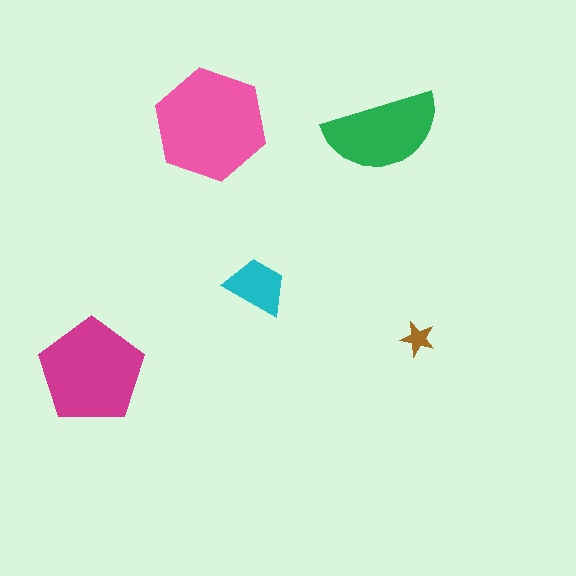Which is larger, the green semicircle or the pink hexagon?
The pink hexagon.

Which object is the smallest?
The brown star.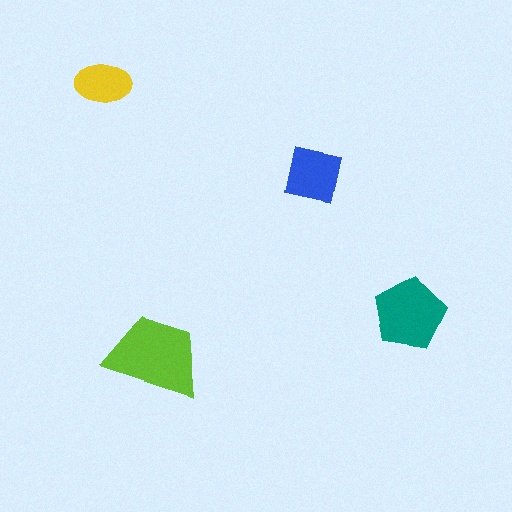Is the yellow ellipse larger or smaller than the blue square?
Smaller.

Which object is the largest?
The lime trapezoid.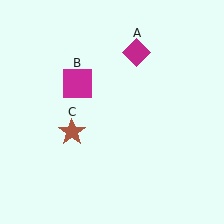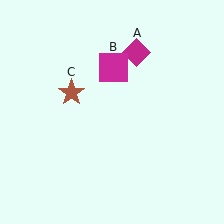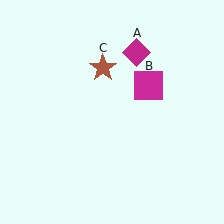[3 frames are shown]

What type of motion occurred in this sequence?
The magenta square (object B), brown star (object C) rotated clockwise around the center of the scene.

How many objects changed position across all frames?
2 objects changed position: magenta square (object B), brown star (object C).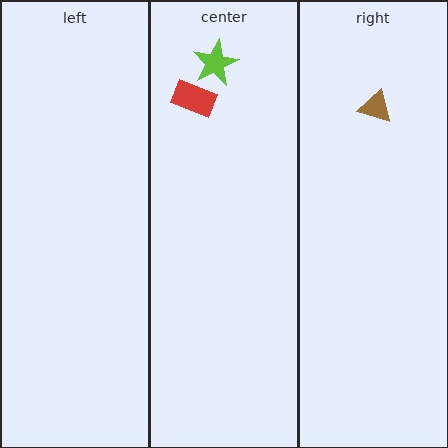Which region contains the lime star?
The center region.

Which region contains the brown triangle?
The right region.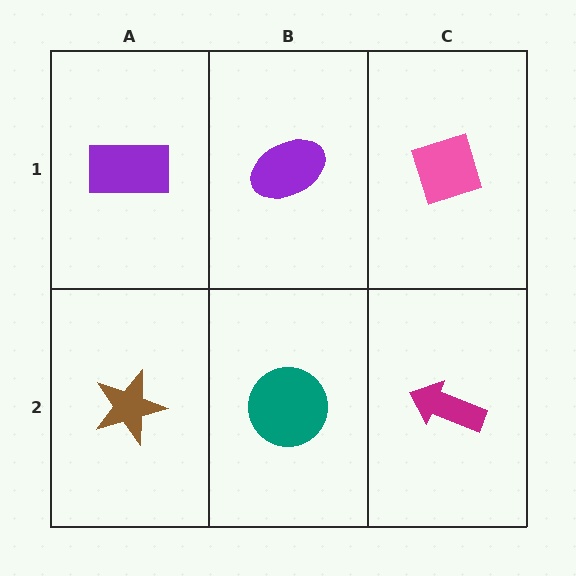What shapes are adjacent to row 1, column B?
A teal circle (row 2, column B), a purple rectangle (row 1, column A), a pink diamond (row 1, column C).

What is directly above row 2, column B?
A purple ellipse.